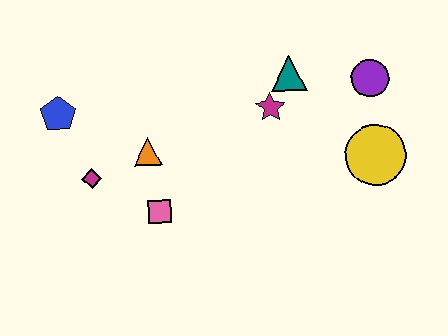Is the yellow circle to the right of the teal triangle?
Yes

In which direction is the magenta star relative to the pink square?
The magenta star is to the right of the pink square.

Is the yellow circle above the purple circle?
No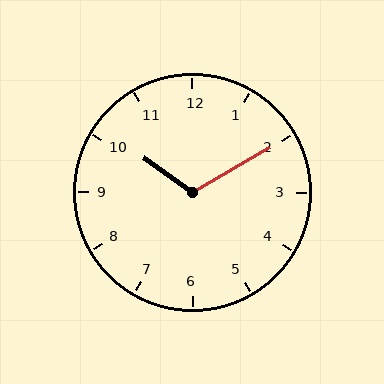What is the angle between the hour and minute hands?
Approximately 115 degrees.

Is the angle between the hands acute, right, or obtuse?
It is obtuse.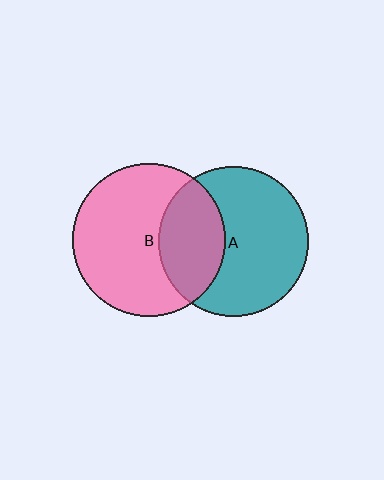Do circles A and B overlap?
Yes.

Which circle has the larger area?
Circle B (pink).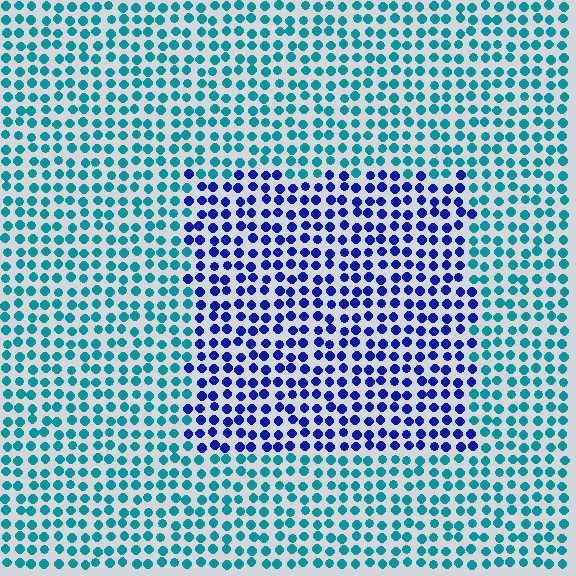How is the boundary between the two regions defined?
The boundary is defined purely by a slight shift in hue (about 52 degrees). Spacing, size, and orientation are identical on both sides.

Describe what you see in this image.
The image is filled with small teal elements in a uniform arrangement. A rectangle-shaped region is visible where the elements are tinted to a slightly different hue, forming a subtle color boundary.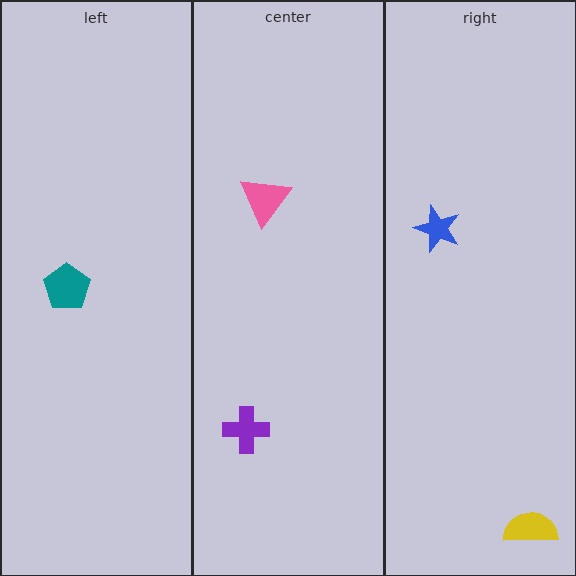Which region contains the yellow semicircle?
The right region.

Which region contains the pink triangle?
The center region.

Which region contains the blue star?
The right region.